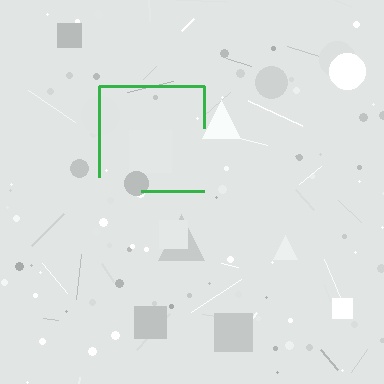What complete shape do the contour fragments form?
The contour fragments form a square.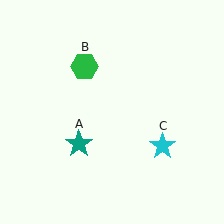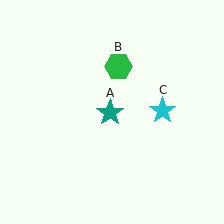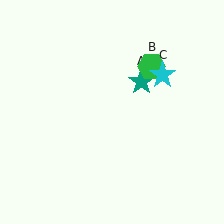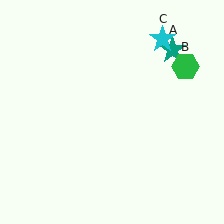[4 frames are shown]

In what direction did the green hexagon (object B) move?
The green hexagon (object B) moved right.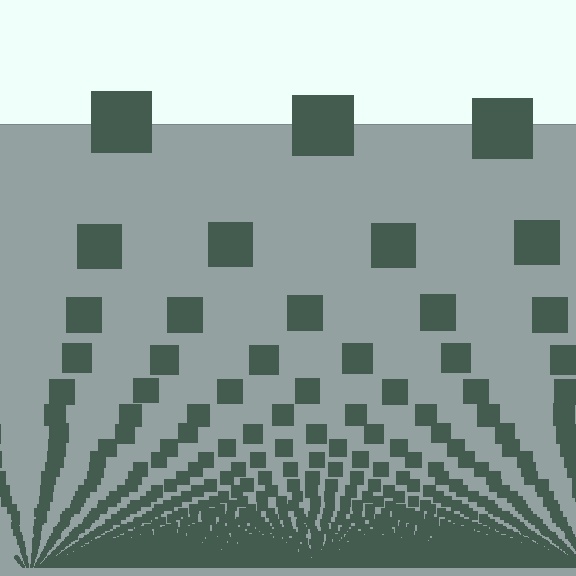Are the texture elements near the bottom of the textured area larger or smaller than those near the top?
Smaller. The gradient is inverted — elements near the bottom are smaller and denser.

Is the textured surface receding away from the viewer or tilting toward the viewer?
The surface appears to tilt toward the viewer. Texture elements get larger and sparser toward the top.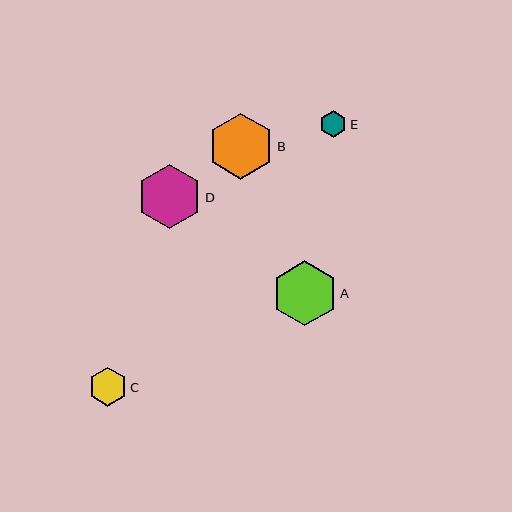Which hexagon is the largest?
Hexagon B is the largest with a size of approximately 66 pixels.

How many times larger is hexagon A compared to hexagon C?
Hexagon A is approximately 1.7 times the size of hexagon C.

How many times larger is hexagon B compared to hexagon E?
Hexagon B is approximately 2.5 times the size of hexagon E.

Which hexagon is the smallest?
Hexagon E is the smallest with a size of approximately 27 pixels.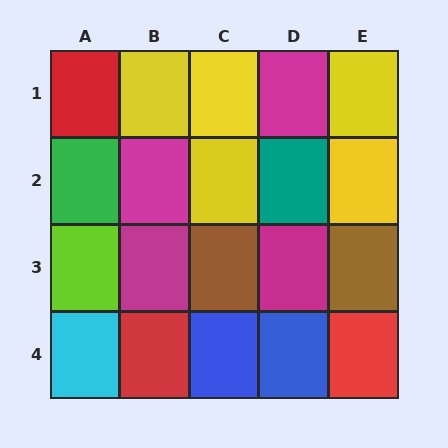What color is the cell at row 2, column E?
Yellow.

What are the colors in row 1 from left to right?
Red, yellow, yellow, magenta, yellow.